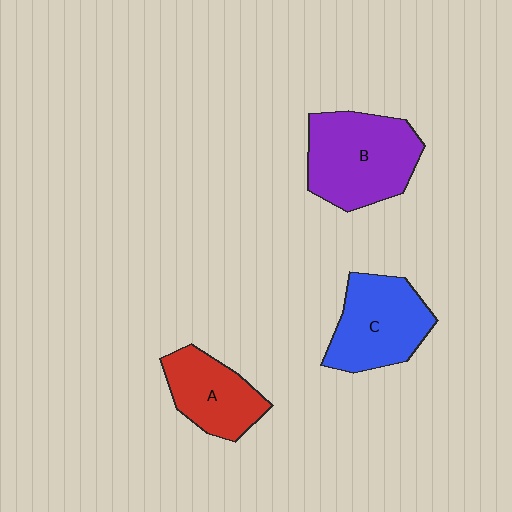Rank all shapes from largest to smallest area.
From largest to smallest: B (purple), C (blue), A (red).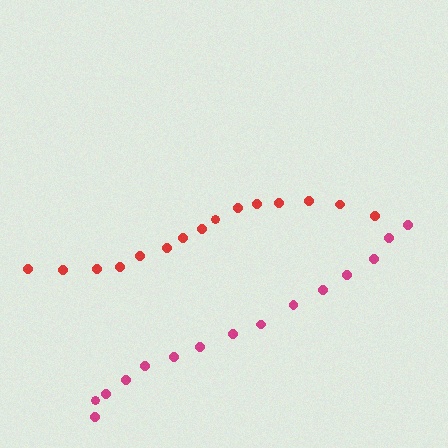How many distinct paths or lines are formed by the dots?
There are 2 distinct paths.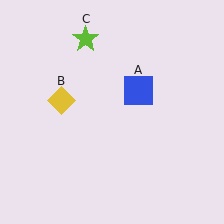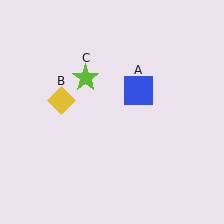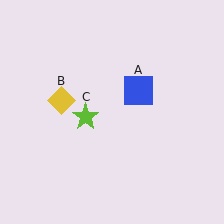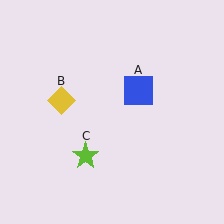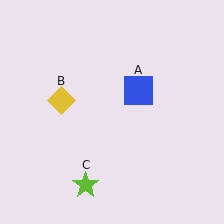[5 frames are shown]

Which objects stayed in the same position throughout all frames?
Blue square (object A) and yellow diamond (object B) remained stationary.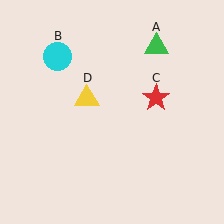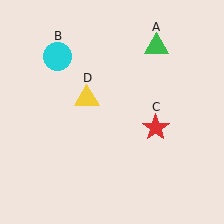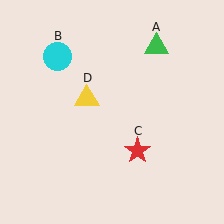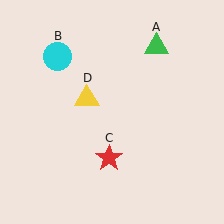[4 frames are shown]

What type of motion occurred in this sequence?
The red star (object C) rotated clockwise around the center of the scene.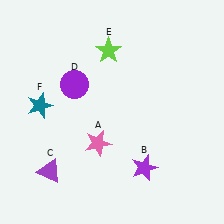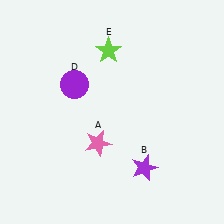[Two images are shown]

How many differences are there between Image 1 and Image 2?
There are 2 differences between the two images.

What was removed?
The purple triangle (C), the teal star (F) were removed in Image 2.